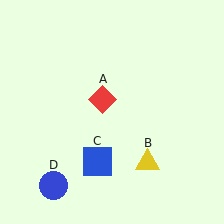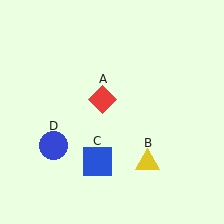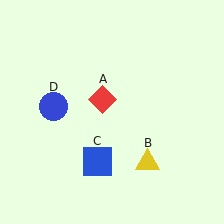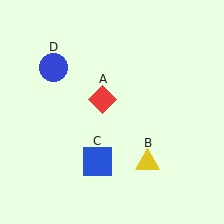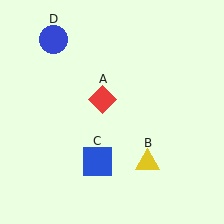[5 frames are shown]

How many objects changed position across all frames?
1 object changed position: blue circle (object D).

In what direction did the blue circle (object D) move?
The blue circle (object D) moved up.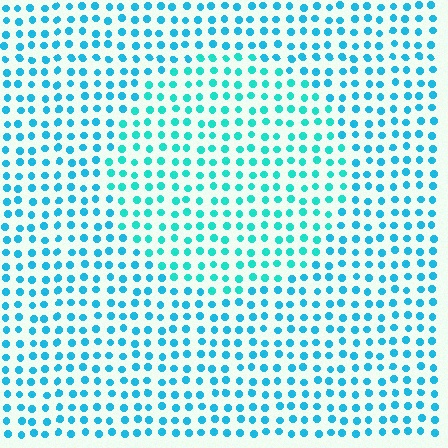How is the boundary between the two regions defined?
The boundary is defined purely by a slight shift in hue (about 20 degrees). Spacing, size, and orientation are identical on both sides.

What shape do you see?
I see a circle.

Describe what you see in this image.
The image is filled with small cyan elements in a uniform arrangement. A circle-shaped region is visible where the elements are tinted to a slightly different hue, forming a subtle color boundary.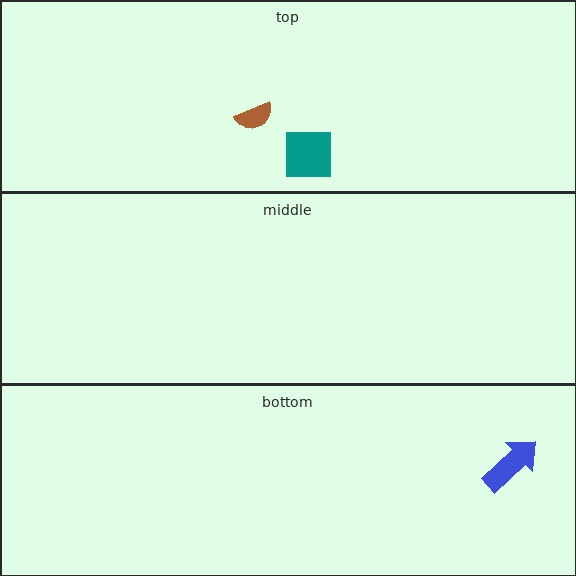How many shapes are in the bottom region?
1.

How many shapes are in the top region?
2.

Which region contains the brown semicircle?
The top region.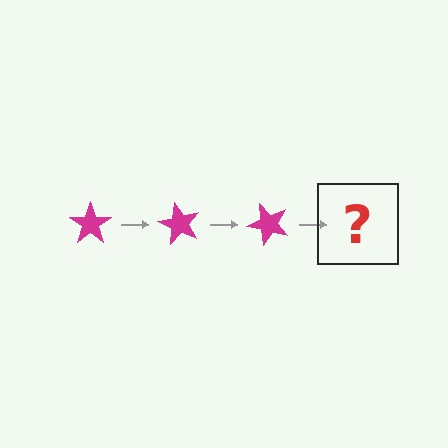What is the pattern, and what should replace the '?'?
The pattern is that the star rotates 60 degrees each step. The '?' should be a magenta star rotated 180 degrees.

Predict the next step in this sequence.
The next step is a magenta star rotated 180 degrees.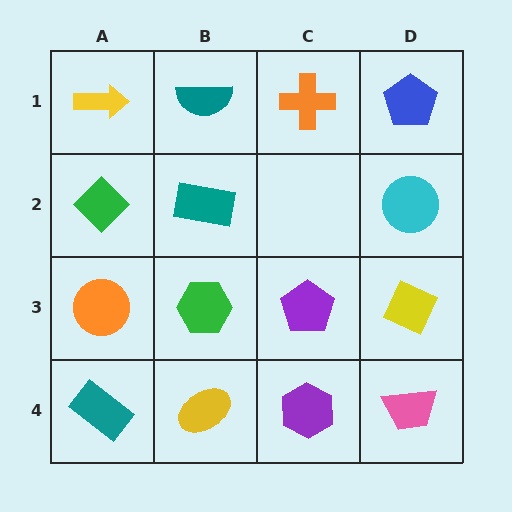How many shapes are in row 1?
4 shapes.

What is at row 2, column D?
A cyan circle.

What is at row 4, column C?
A purple hexagon.